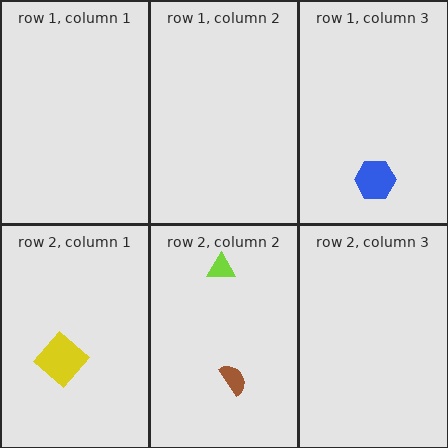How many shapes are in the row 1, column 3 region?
1.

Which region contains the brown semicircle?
The row 2, column 2 region.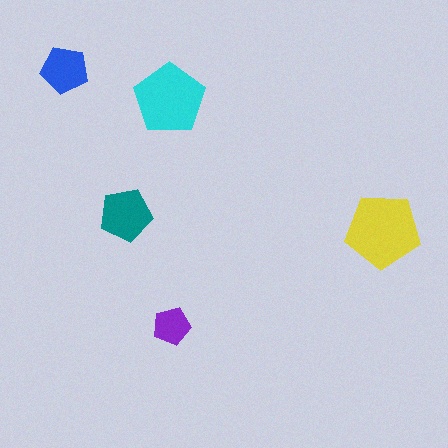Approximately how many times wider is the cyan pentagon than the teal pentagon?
About 1.5 times wider.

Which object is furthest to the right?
The yellow pentagon is rightmost.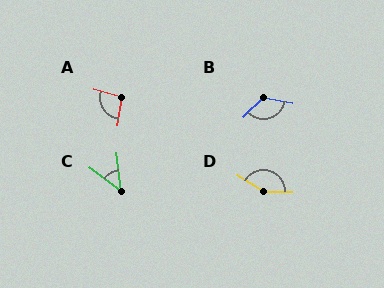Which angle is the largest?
D, at approximately 151 degrees.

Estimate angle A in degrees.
Approximately 96 degrees.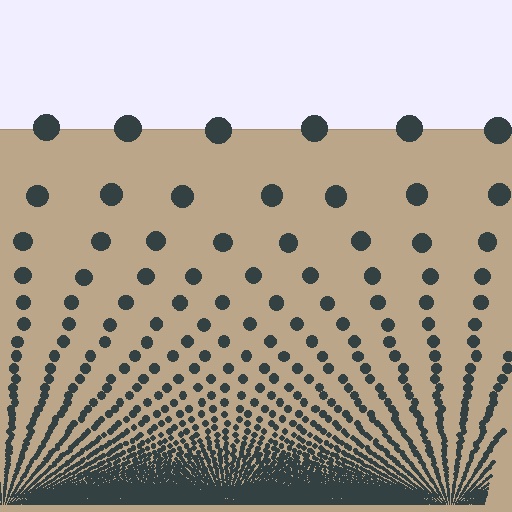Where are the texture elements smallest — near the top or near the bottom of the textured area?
Near the bottom.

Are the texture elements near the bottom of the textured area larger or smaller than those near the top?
Smaller. The gradient is inverted — elements near the bottom are smaller and denser.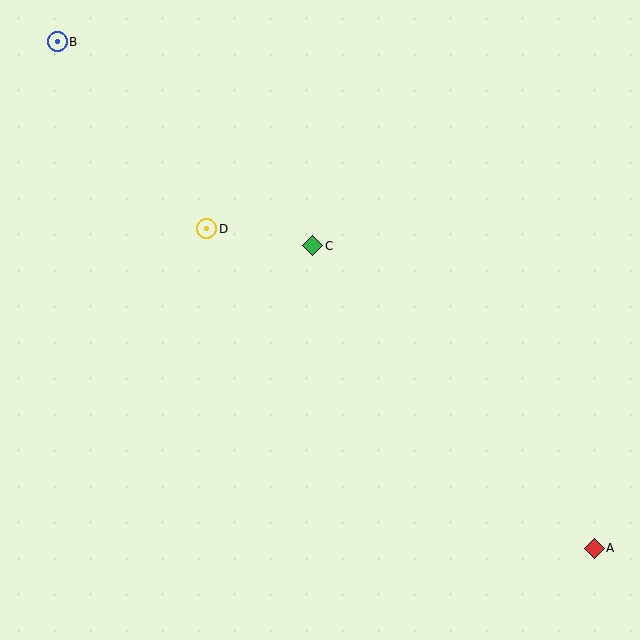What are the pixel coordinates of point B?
Point B is at (57, 42).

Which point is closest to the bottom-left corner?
Point D is closest to the bottom-left corner.